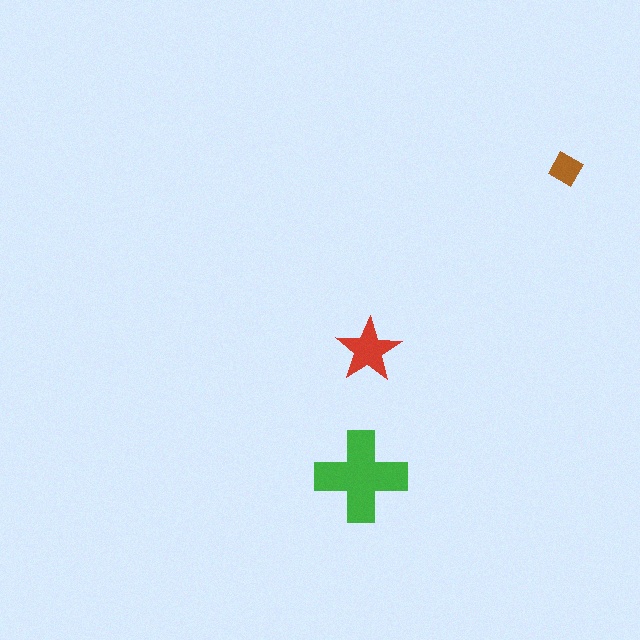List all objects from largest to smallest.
The green cross, the red star, the brown square.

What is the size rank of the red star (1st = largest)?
2nd.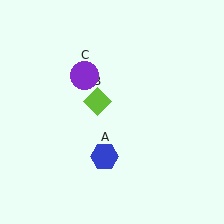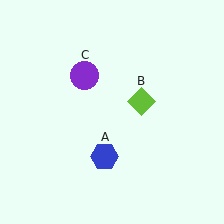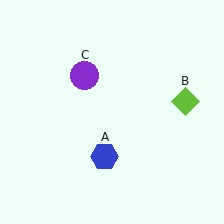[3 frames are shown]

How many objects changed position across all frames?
1 object changed position: lime diamond (object B).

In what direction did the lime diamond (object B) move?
The lime diamond (object B) moved right.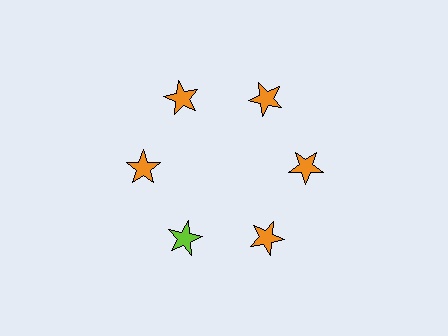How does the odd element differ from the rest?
It has a different color: lime instead of orange.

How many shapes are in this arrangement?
There are 6 shapes arranged in a ring pattern.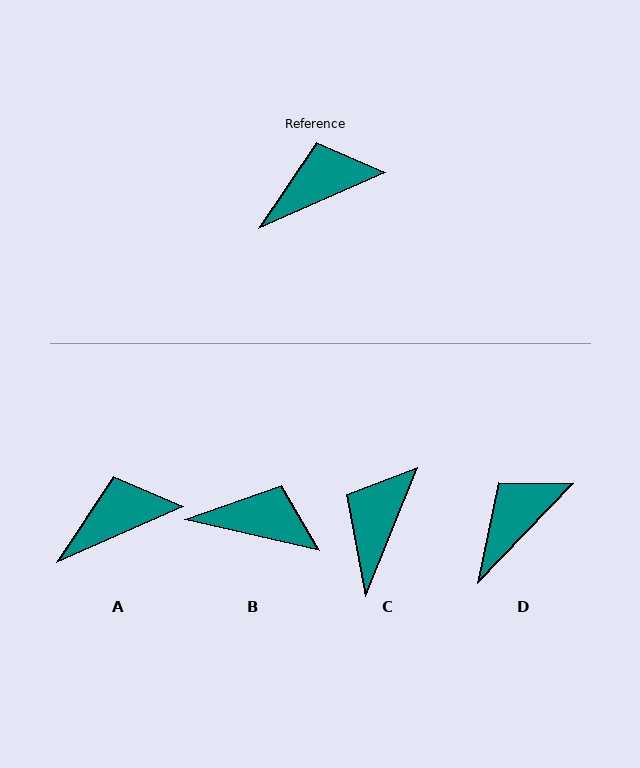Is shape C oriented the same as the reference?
No, it is off by about 45 degrees.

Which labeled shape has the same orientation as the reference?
A.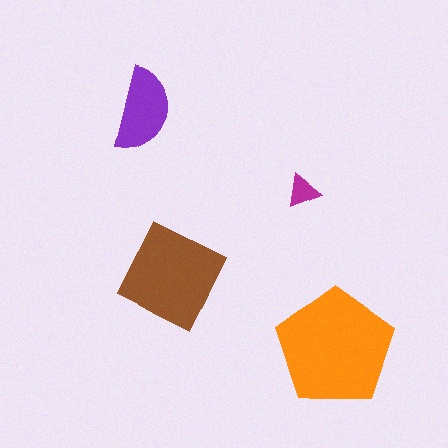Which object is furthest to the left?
The purple semicircle is leftmost.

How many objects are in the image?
There are 4 objects in the image.